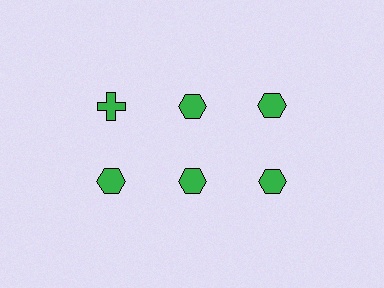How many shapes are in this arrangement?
There are 6 shapes arranged in a grid pattern.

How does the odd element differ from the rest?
It has a different shape: cross instead of hexagon.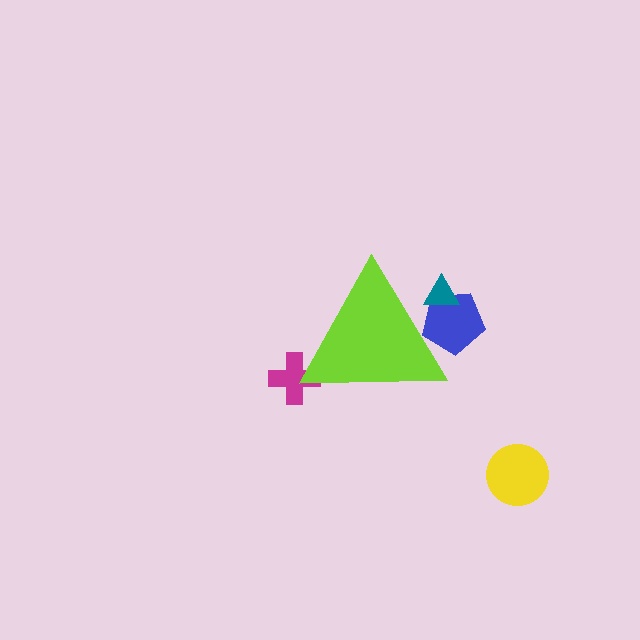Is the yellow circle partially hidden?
No, the yellow circle is fully visible.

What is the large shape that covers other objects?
A lime triangle.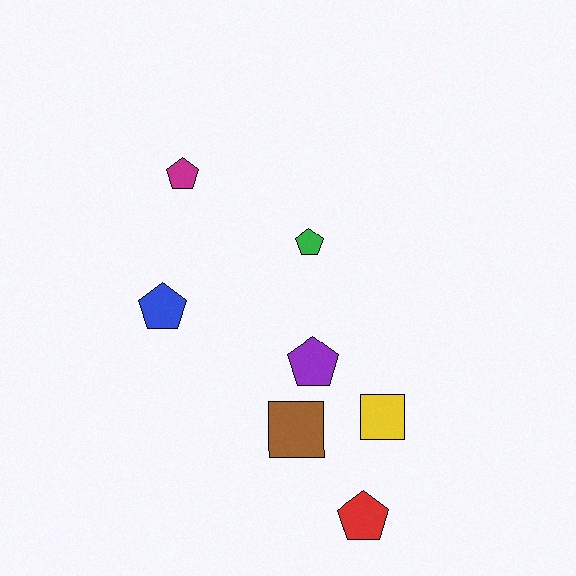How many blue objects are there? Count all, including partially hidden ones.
There is 1 blue object.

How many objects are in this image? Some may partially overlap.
There are 7 objects.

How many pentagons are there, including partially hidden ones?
There are 5 pentagons.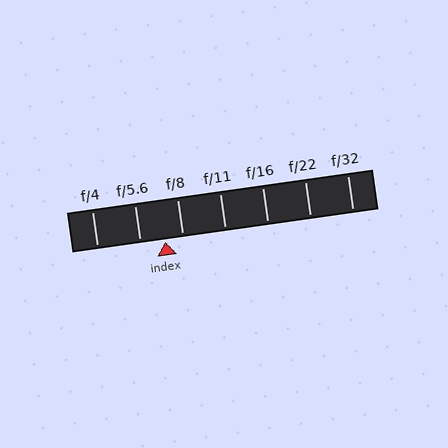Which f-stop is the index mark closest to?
The index mark is closest to f/8.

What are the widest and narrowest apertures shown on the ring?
The widest aperture shown is f/4 and the narrowest is f/32.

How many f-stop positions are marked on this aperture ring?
There are 7 f-stop positions marked.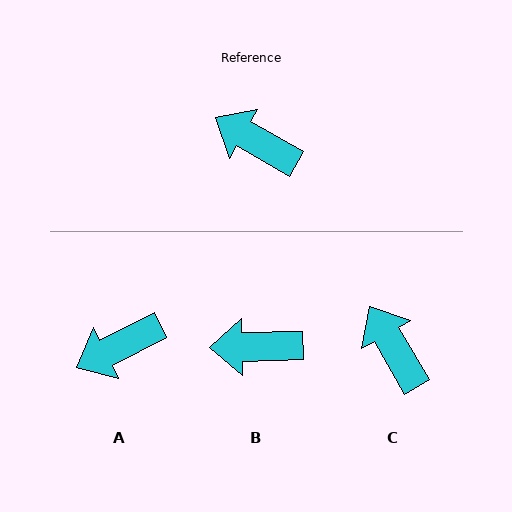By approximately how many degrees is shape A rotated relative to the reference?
Approximately 57 degrees counter-clockwise.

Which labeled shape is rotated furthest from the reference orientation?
A, about 57 degrees away.